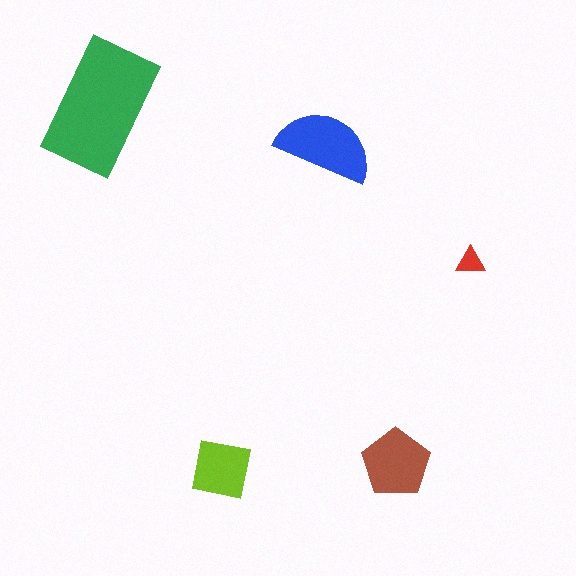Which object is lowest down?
The lime square is bottommost.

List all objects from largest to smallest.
The green rectangle, the blue semicircle, the brown pentagon, the lime square, the red triangle.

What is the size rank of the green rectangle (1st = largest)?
1st.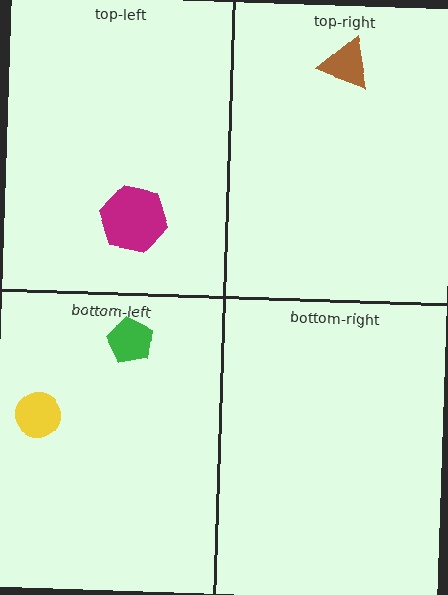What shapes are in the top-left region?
The magenta hexagon.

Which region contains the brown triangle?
The top-right region.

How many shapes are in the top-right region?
1.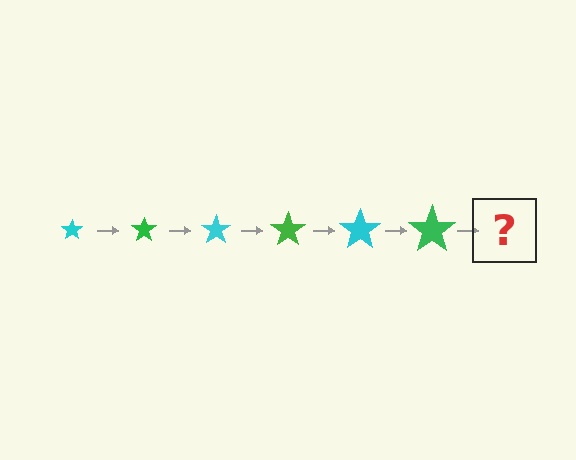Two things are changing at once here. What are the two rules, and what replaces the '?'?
The two rules are that the star grows larger each step and the color cycles through cyan and green. The '?' should be a cyan star, larger than the previous one.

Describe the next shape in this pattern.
It should be a cyan star, larger than the previous one.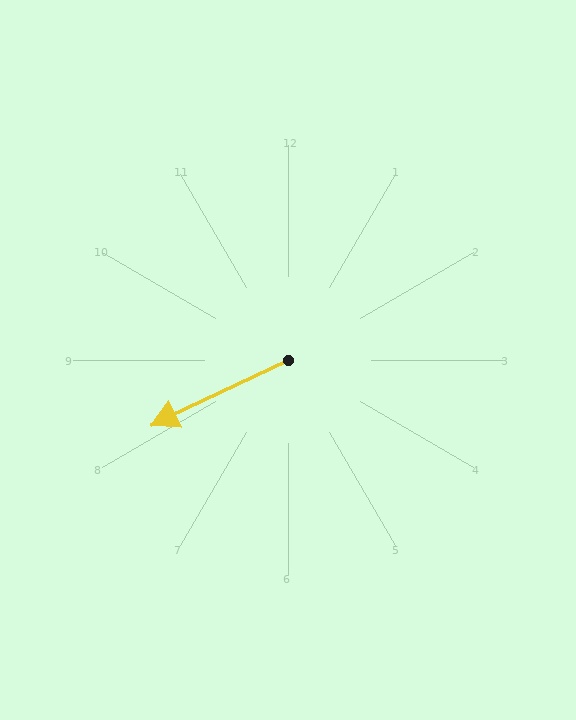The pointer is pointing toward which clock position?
Roughly 8 o'clock.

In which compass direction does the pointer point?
Southwest.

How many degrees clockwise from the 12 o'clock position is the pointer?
Approximately 244 degrees.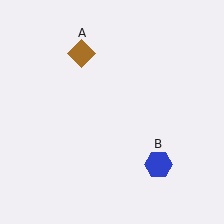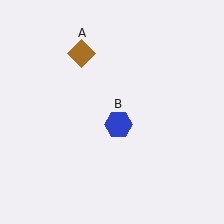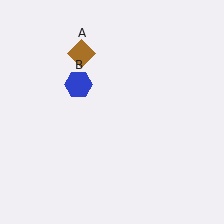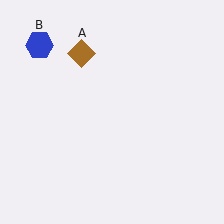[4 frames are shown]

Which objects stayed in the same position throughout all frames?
Brown diamond (object A) remained stationary.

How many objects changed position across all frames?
1 object changed position: blue hexagon (object B).